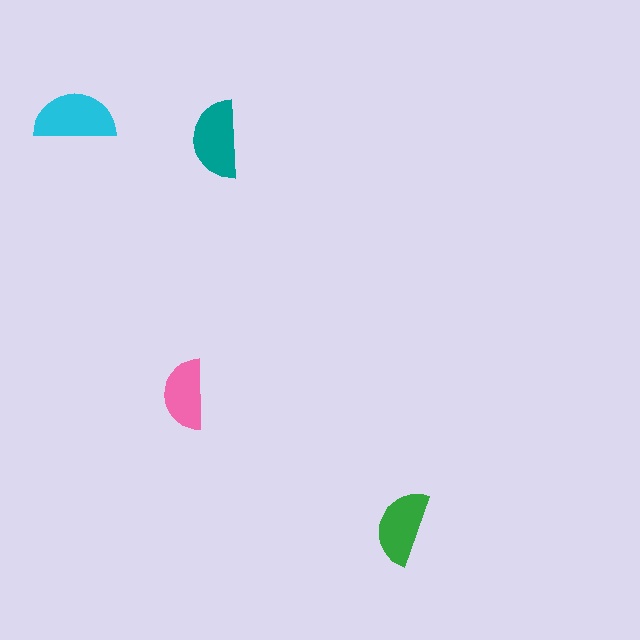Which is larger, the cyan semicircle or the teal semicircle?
The cyan one.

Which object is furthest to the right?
The green semicircle is rightmost.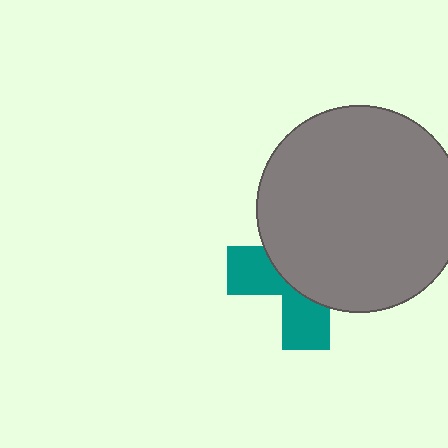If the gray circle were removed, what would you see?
You would see the complete teal cross.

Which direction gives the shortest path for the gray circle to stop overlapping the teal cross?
Moving toward the upper-right gives the shortest separation.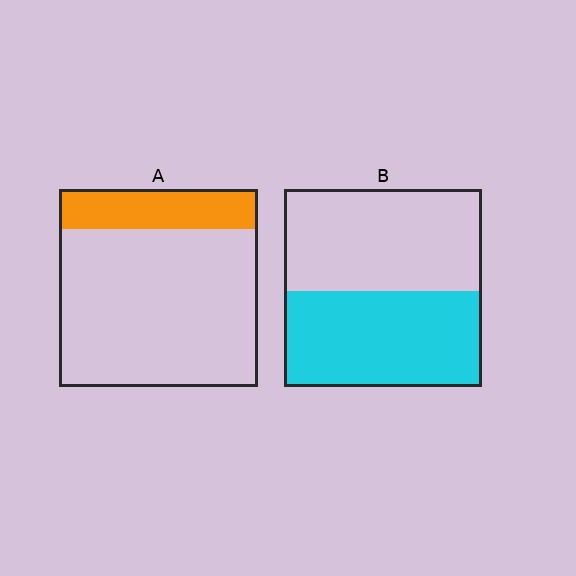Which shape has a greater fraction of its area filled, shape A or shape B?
Shape B.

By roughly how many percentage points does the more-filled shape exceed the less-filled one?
By roughly 30 percentage points (B over A).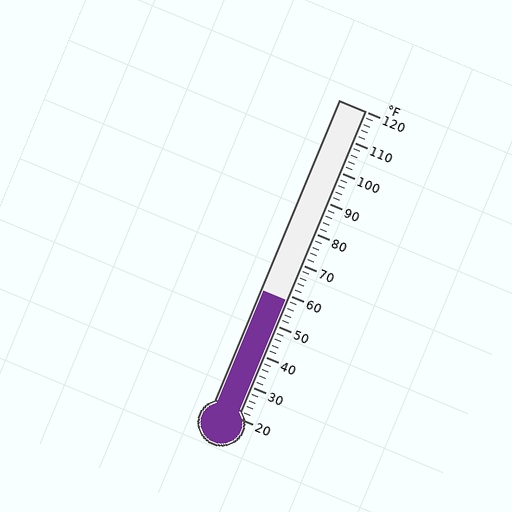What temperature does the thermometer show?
The thermometer shows approximately 58°F.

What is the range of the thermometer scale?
The thermometer scale ranges from 20°F to 120°F.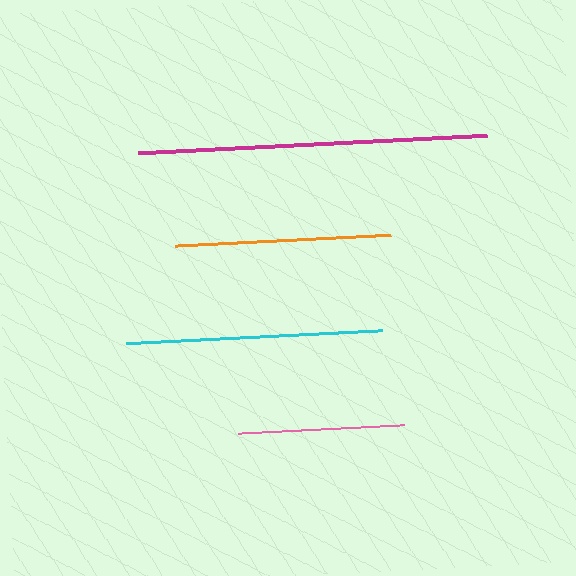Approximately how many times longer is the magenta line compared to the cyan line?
The magenta line is approximately 1.4 times the length of the cyan line.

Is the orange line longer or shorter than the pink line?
The orange line is longer than the pink line.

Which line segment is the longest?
The magenta line is the longest at approximately 349 pixels.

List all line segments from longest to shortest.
From longest to shortest: magenta, cyan, orange, pink.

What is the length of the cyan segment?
The cyan segment is approximately 257 pixels long.